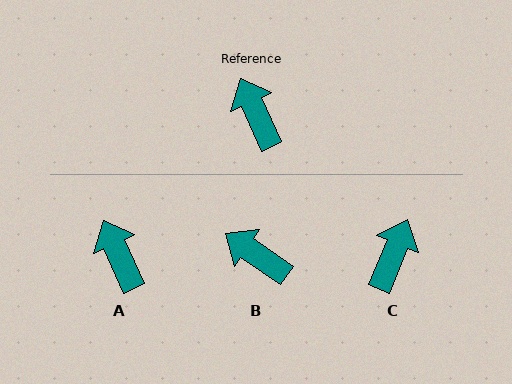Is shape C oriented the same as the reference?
No, it is off by about 47 degrees.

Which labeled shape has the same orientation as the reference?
A.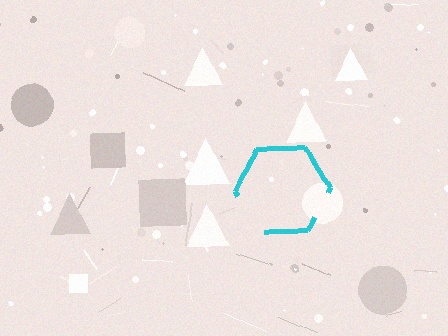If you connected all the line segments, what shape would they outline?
They would outline a hexagon.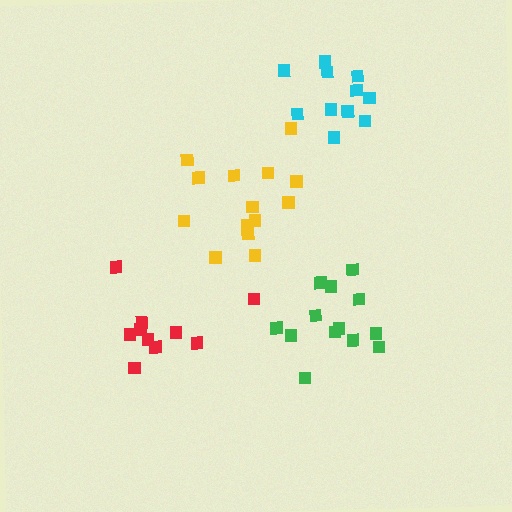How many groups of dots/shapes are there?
There are 4 groups.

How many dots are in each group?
Group 1: 14 dots, Group 2: 13 dots, Group 3: 12 dots, Group 4: 10 dots (49 total).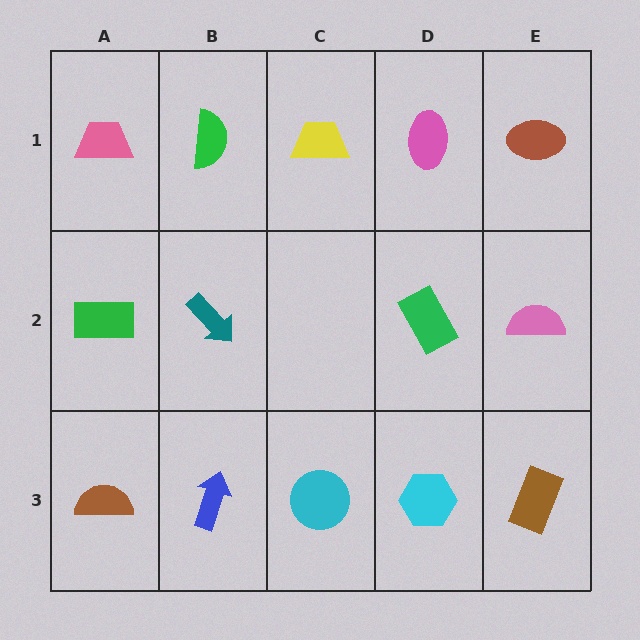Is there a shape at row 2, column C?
No, that cell is empty.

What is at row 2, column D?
A green rectangle.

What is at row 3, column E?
A brown rectangle.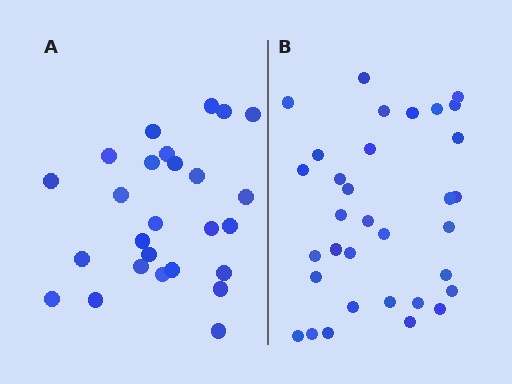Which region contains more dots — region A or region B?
Region B (the right region) has more dots.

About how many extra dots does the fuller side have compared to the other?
Region B has roughly 8 or so more dots than region A.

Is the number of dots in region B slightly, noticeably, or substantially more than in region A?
Region B has noticeably more, but not dramatically so. The ratio is roughly 1.3 to 1.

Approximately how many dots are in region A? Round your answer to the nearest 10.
About 30 dots. (The exact count is 26, which rounds to 30.)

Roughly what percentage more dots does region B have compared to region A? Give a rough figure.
About 25% more.